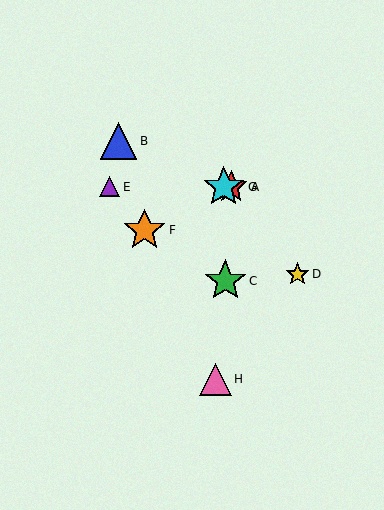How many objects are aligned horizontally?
3 objects (A, E, G) are aligned horizontally.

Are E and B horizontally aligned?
No, E is at y≈187 and B is at y≈141.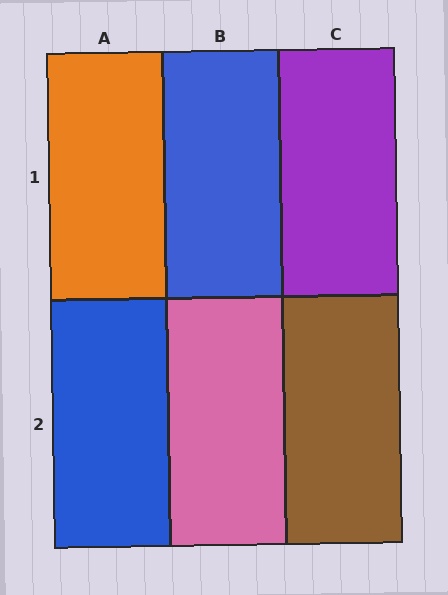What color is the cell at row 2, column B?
Pink.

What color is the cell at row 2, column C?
Brown.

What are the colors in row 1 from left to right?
Orange, blue, purple.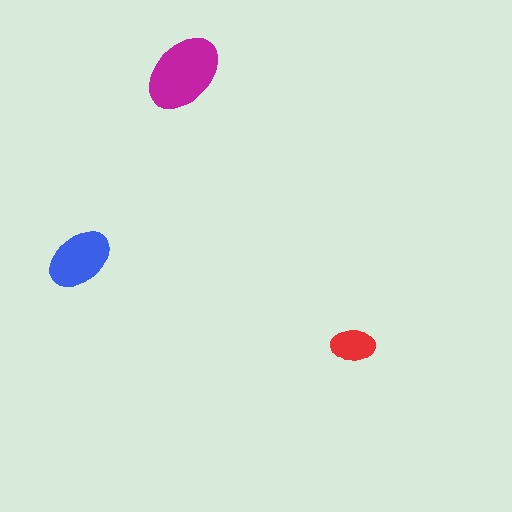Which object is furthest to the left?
The blue ellipse is leftmost.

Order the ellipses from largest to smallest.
the magenta one, the blue one, the red one.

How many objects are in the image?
There are 3 objects in the image.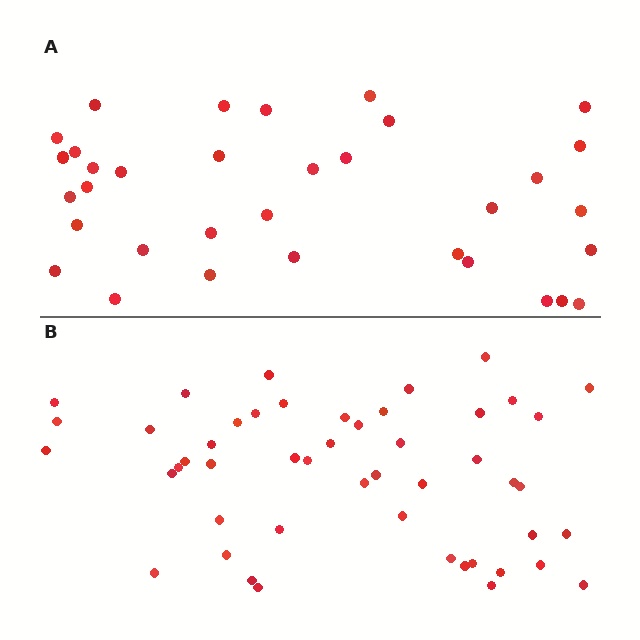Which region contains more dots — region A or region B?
Region B (the bottom region) has more dots.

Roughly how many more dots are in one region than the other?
Region B has approximately 15 more dots than region A.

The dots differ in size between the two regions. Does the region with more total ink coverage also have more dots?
No. Region A has more total ink coverage because its dots are larger, but region B actually contains more individual dots. Total area can be misleading — the number of items is what matters here.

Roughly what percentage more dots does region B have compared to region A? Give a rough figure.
About 45% more.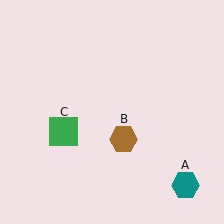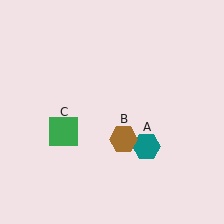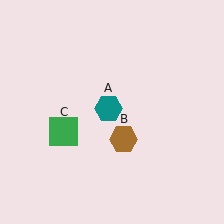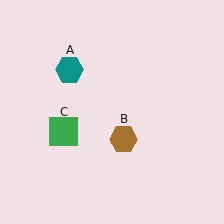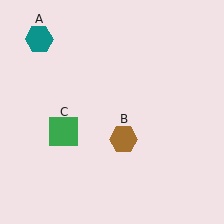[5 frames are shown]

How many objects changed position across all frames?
1 object changed position: teal hexagon (object A).